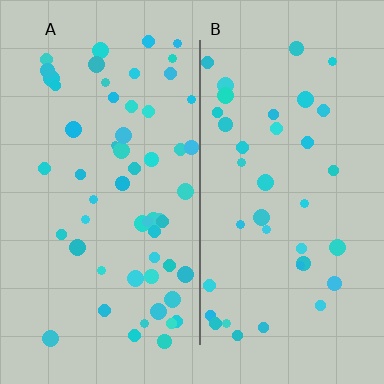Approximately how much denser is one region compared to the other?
Approximately 1.5× — region A over region B.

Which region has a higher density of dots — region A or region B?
A (the left).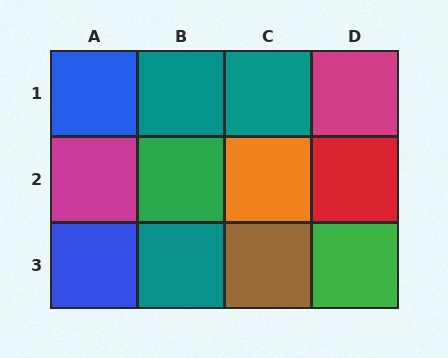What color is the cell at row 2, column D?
Red.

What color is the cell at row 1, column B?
Teal.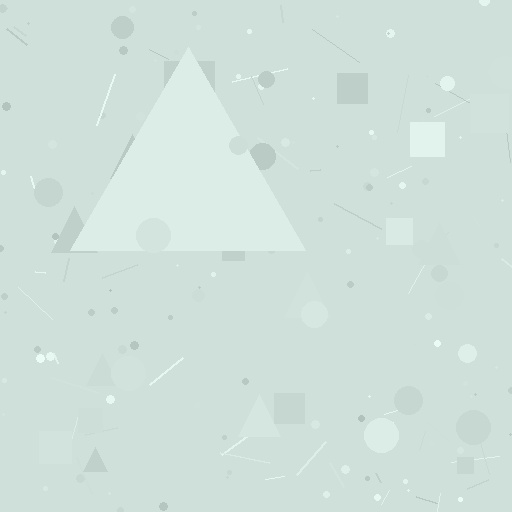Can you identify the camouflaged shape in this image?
The camouflaged shape is a triangle.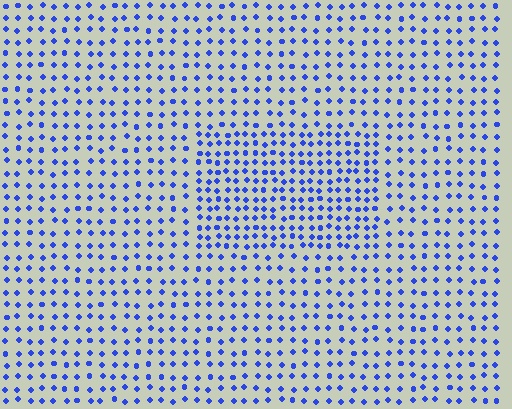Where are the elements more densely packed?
The elements are more densely packed inside the rectangle boundary.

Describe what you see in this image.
The image contains small blue elements arranged at two different densities. A rectangle-shaped region is visible where the elements are more densely packed than the surrounding area.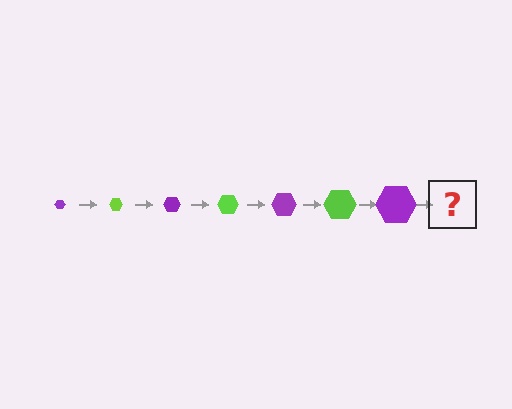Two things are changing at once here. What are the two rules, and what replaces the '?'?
The two rules are that the hexagon grows larger each step and the color cycles through purple and lime. The '?' should be a lime hexagon, larger than the previous one.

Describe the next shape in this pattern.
It should be a lime hexagon, larger than the previous one.